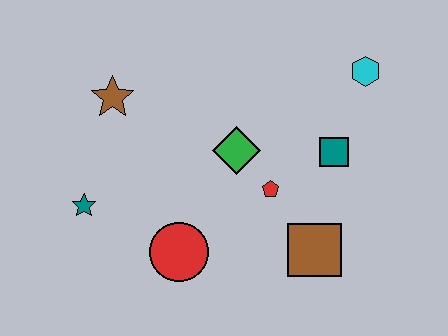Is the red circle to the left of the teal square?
Yes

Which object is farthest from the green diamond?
The teal star is farthest from the green diamond.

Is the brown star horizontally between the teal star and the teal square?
Yes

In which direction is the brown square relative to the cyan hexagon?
The brown square is below the cyan hexagon.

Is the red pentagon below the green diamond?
Yes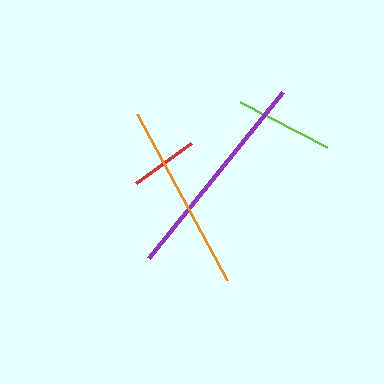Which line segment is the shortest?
The red line is the shortest at approximately 69 pixels.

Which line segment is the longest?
The purple line is the longest at approximately 214 pixels.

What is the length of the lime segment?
The lime segment is approximately 98 pixels long.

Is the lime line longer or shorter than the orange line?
The orange line is longer than the lime line.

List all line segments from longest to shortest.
From longest to shortest: purple, orange, lime, red.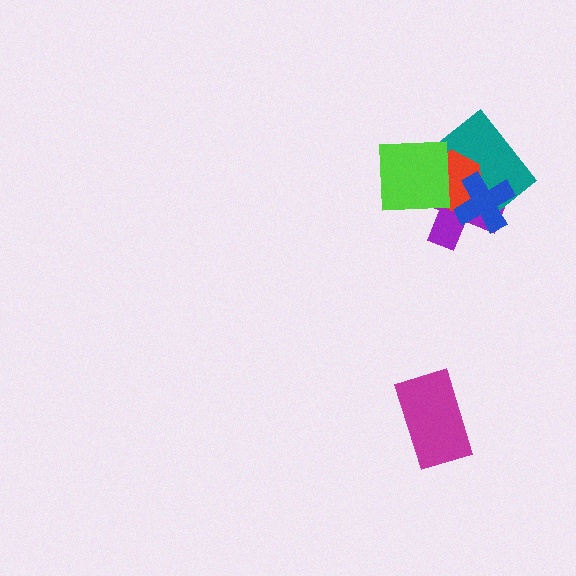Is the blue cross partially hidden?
No, no other shape covers it.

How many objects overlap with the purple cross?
4 objects overlap with the purple cross.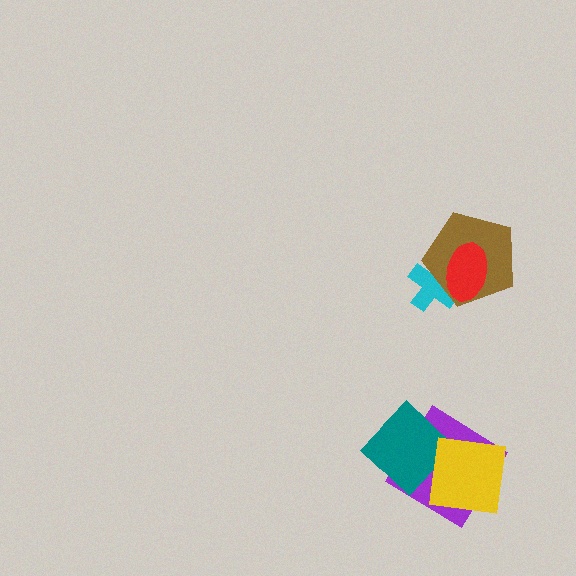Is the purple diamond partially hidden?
Yes, it is partially covered by another shape.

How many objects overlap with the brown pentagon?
2 objects overlap with the brown pentagon.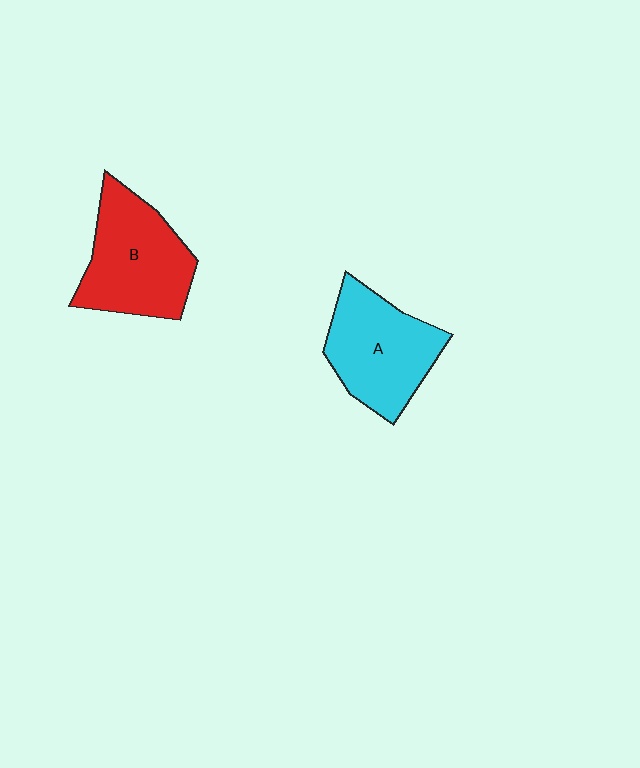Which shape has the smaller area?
Shape A (cyan).